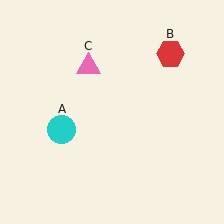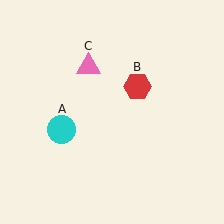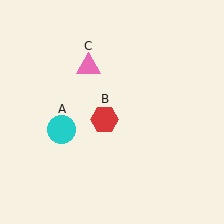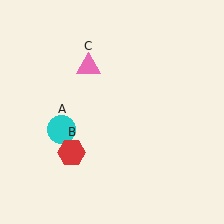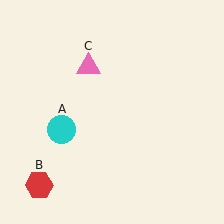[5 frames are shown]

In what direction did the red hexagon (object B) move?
The red hexagon (object B) moved down and to the left.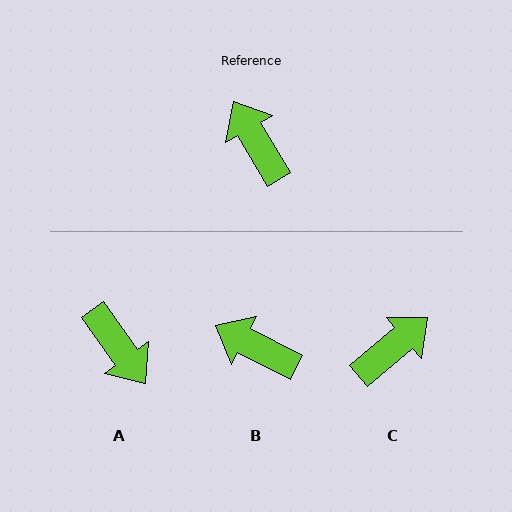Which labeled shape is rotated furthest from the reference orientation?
A, about 175 degrees away.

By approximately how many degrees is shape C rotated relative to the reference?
Approximately 80 degrees clockwise.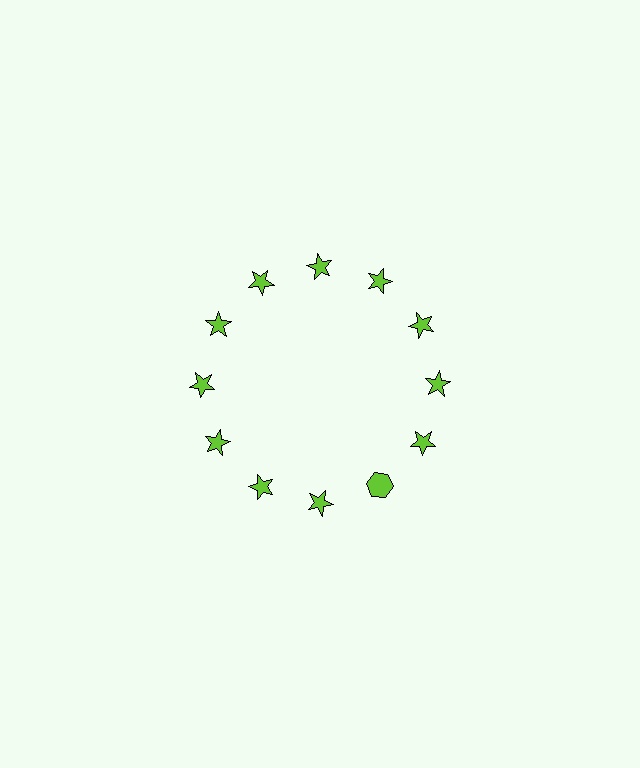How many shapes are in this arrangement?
There are 12 shapes arranged in a ring pattern.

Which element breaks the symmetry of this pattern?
The lime hexagon at roughly the 5 o'clock position breaks the symmetry. All other shapes are lime stars.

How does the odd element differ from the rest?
It has a different shape: hexagon instead of star.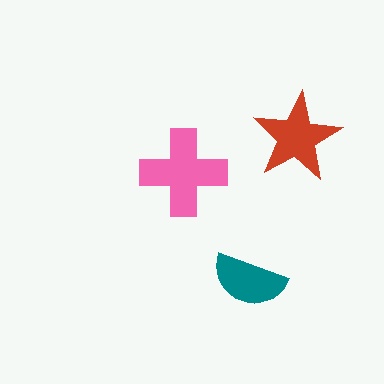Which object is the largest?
The pink cross.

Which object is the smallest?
The teal semicircle.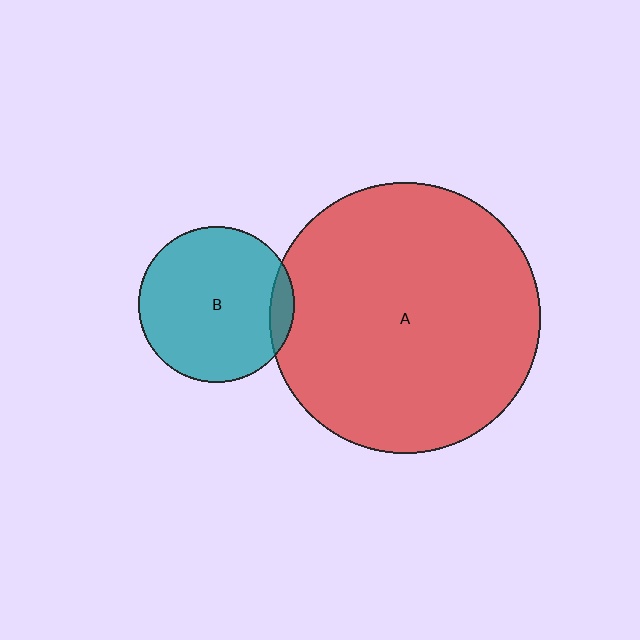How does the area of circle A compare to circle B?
Approximately 3.0 times.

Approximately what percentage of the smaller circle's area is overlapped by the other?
Approximately 10%.